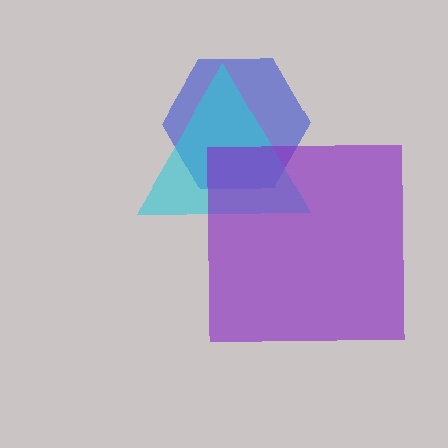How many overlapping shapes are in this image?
There are 3 overlapping shapes in the image.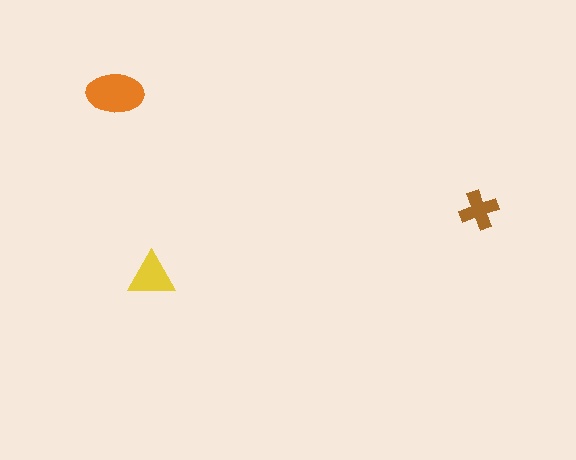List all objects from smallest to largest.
The brown cross, the yellow triangle, the orange ellipse.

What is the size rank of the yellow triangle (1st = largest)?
2nd.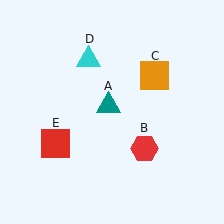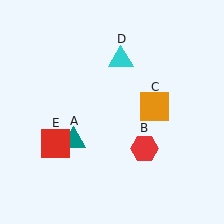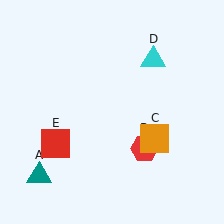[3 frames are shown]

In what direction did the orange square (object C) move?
The orange square (object C) moved down.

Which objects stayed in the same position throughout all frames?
Red hexagon (object B) and red square (object E) remained stationary.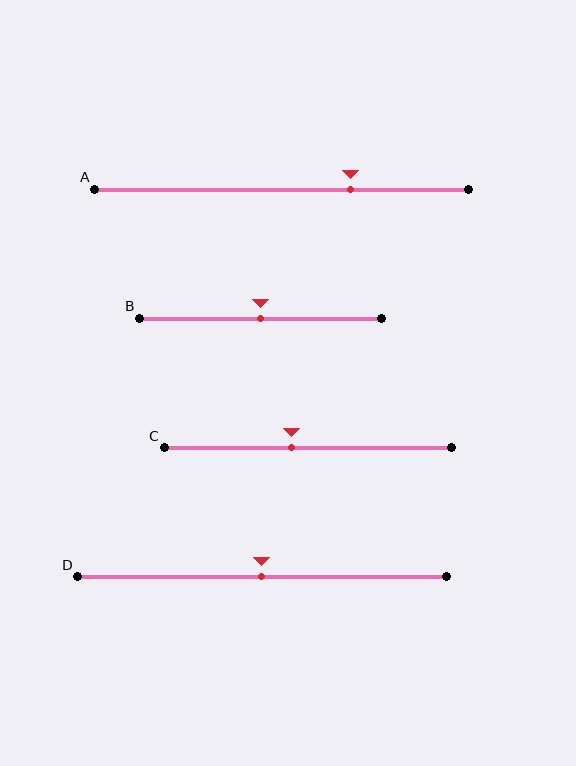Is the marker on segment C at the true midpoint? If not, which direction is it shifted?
No, the marker on segment C is shifted to the left by about 6% of the segment length.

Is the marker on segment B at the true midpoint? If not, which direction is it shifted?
Yes, the marker on segment B is at the true midpoint.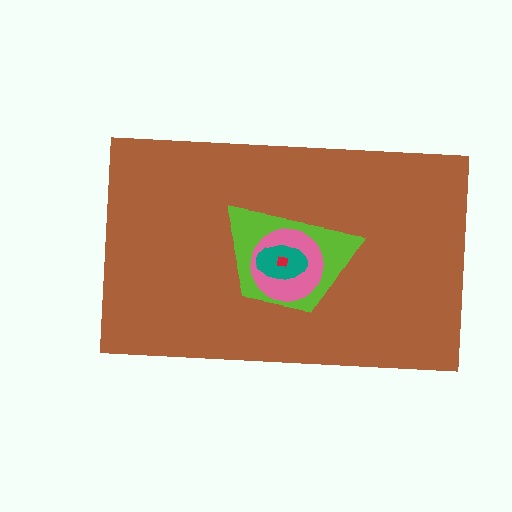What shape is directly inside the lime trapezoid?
The pink circle.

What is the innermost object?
The red square.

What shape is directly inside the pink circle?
The teal ellipse.